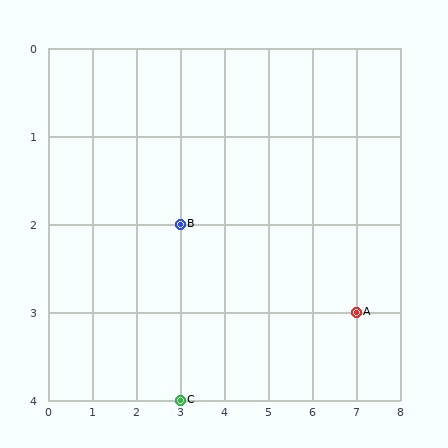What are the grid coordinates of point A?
Point A is at grid coordinates (7, 3).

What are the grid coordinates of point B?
Point B is at grid coordinates (3, 2).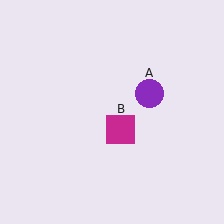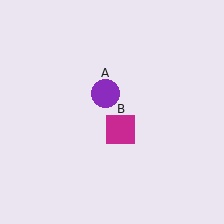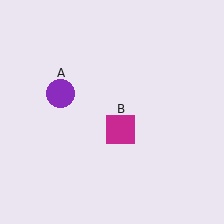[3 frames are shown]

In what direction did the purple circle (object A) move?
The purple circle (object A) moved left.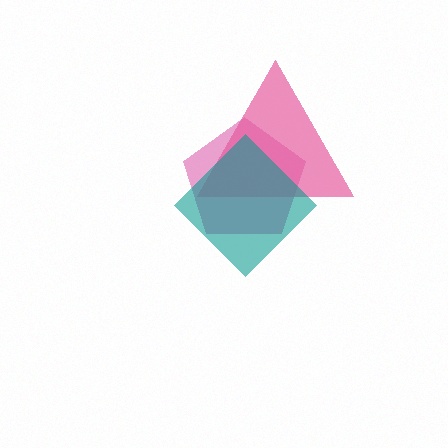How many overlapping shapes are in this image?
There are 3 overlapping shapes in the image.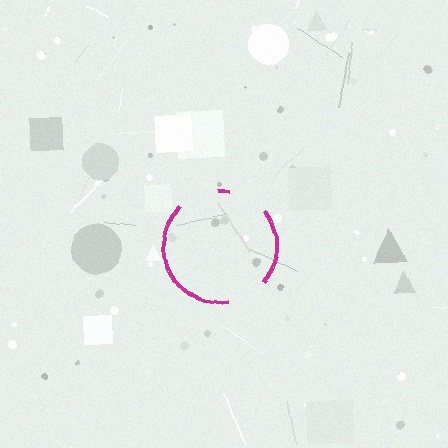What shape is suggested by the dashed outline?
The dashed outline suggests a circle.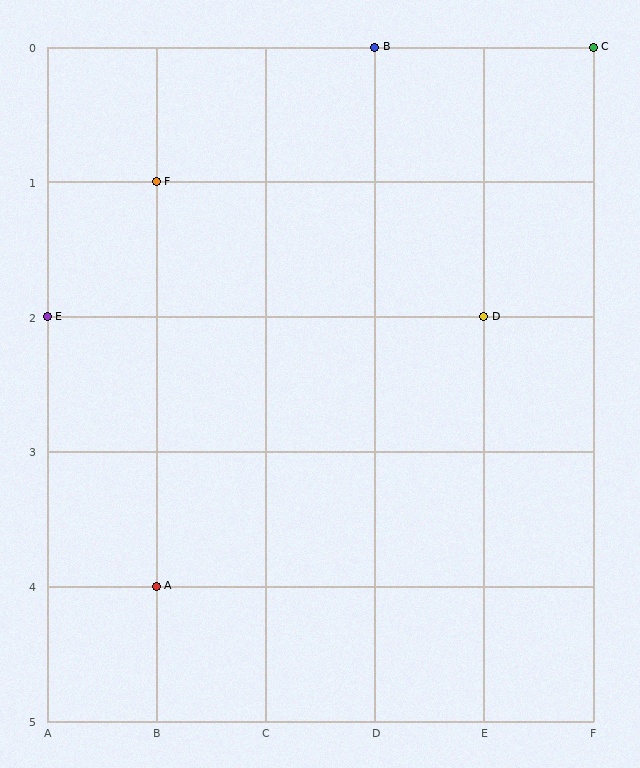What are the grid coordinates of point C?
Point C is at grid coordinates (F, 0).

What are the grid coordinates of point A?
Point A is at grid coordinates (B, 4).